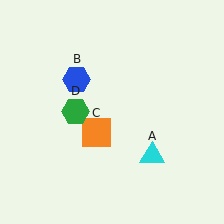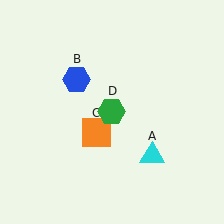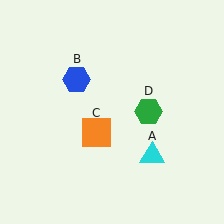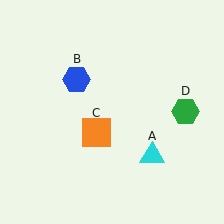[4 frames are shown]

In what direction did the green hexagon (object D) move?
The green hexagon (object D) moved right.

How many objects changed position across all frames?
1 object changed position: green hexagon (object D).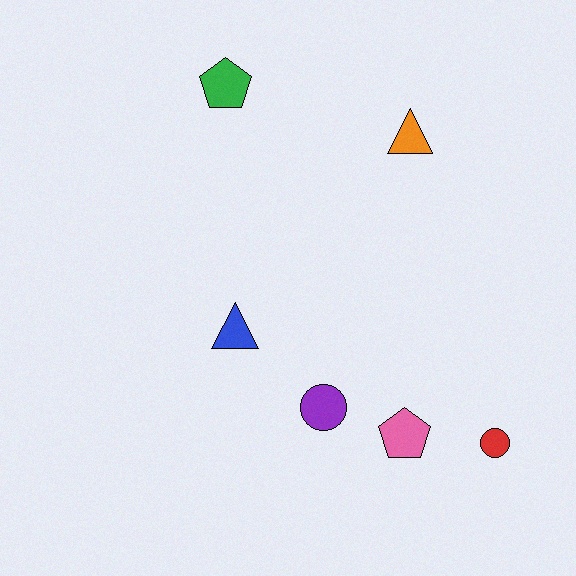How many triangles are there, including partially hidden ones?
There are 2 triangles.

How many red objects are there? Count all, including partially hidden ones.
There is 1 red object.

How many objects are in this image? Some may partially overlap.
There are 6 objects.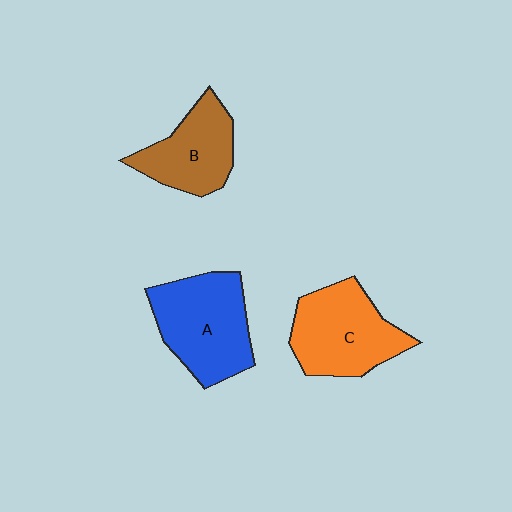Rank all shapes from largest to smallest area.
From largest to smallest: A (blue), C (orange), B (brown).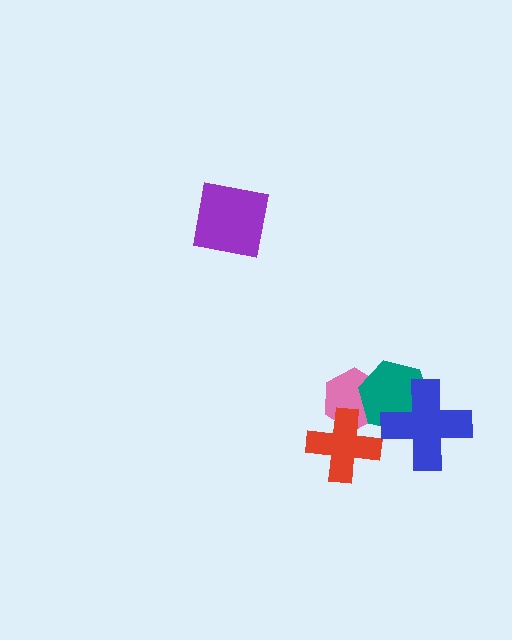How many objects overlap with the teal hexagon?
2 objects overlap with the teal hexagon.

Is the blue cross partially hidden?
No, no other shape covers it.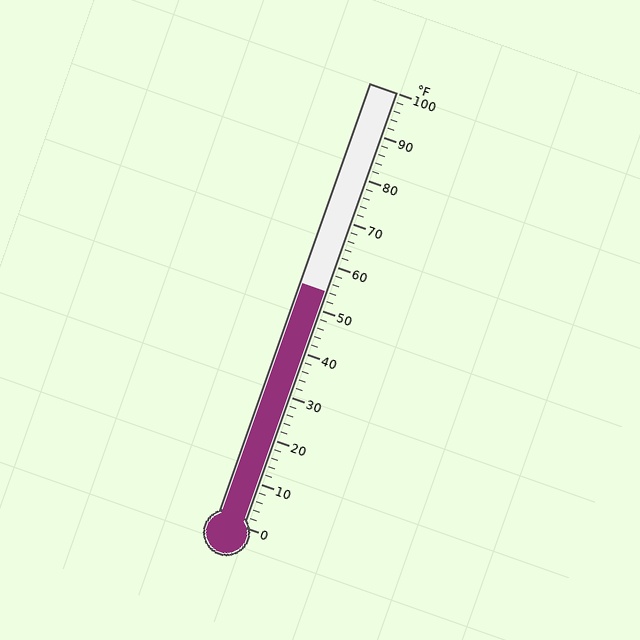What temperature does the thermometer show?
The thermometer shows approximately 54°F.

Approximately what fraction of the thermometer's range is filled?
The thermometer is filled to approximately 55% of its range.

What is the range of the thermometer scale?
The thermometer scale ranges from 0°F to 100°F.